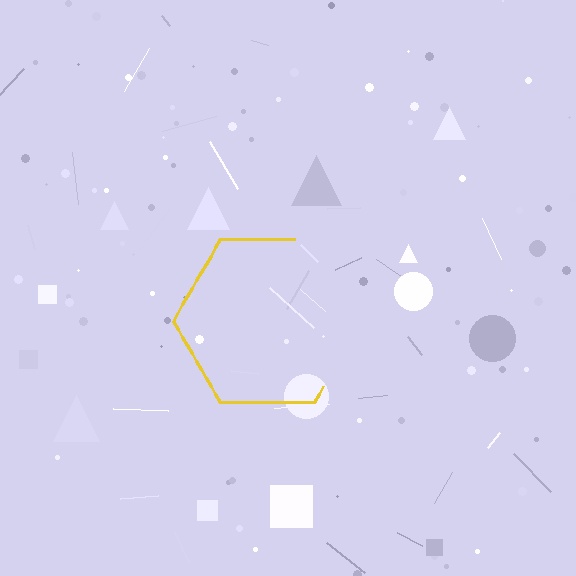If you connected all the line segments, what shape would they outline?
They would outline a hexagon.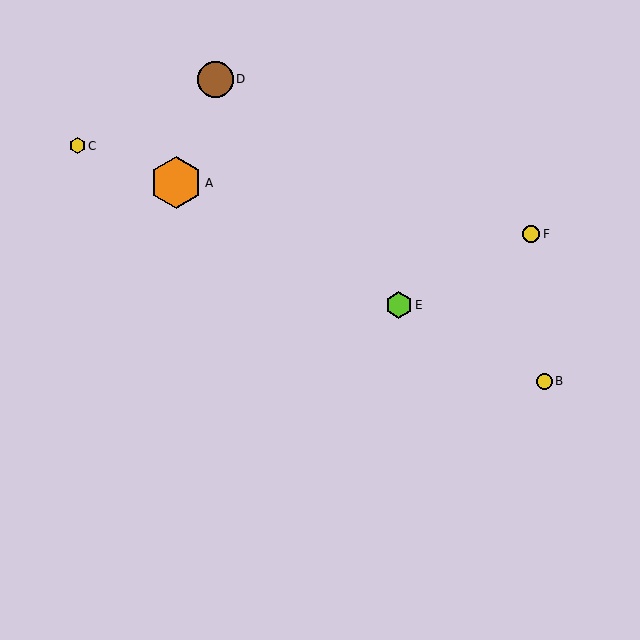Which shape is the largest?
The orange hexagon (labeled A) is the largest.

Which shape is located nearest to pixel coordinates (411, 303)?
The lime hexagon (labeled E) at (399, 305) is nearest to that location.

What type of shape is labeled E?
Shape E is a lime hexagon.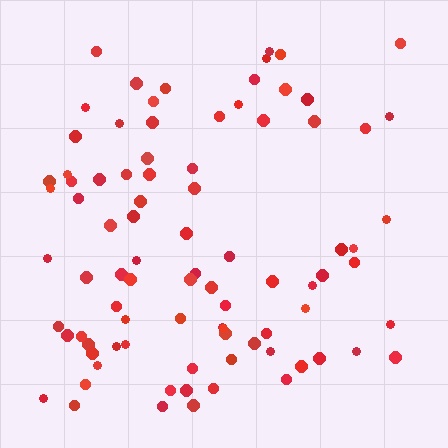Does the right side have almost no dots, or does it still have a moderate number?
Still a moderate number, just noticeably fewer than the left.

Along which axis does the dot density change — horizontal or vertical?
Horizontal.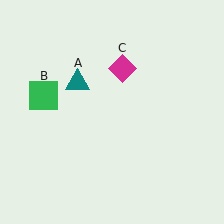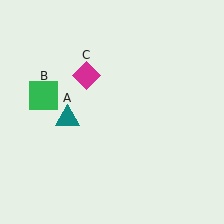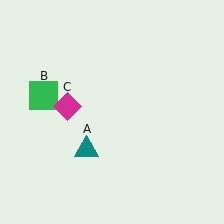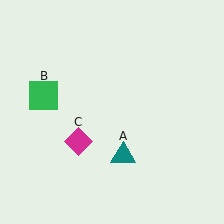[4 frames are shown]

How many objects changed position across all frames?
2 objects changed position: teal triangle (object A), magenta diamond (object C).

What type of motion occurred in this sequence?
The teal triangle (object A), magenta diamond (object C) rotated counterclockwise around the center of the scene.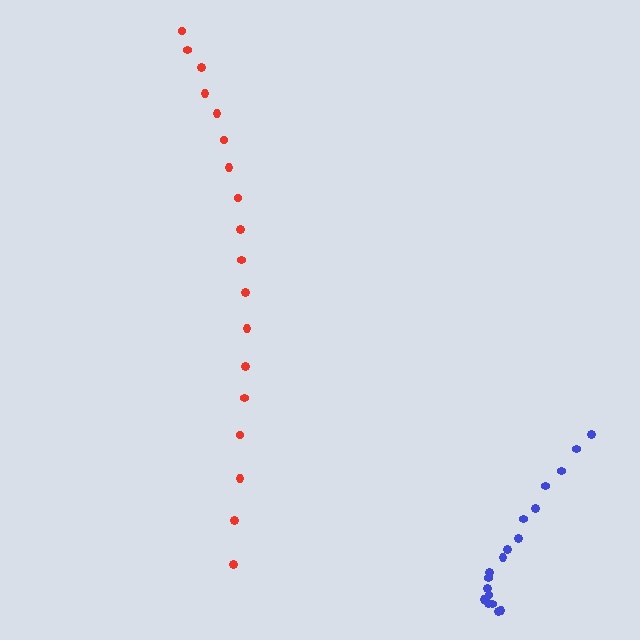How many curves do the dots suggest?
There are 2 distinct paths.